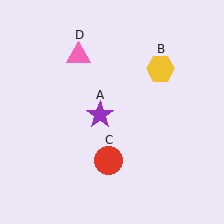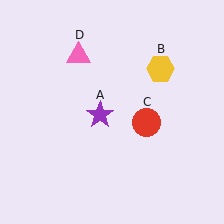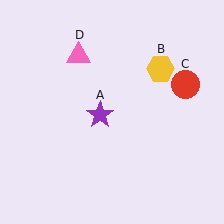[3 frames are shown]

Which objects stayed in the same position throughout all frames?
Purple star (object A) and yellow hexagon (object B) and pink triangle (object D) remained stationary.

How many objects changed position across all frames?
1 object changed position: red circle (object C).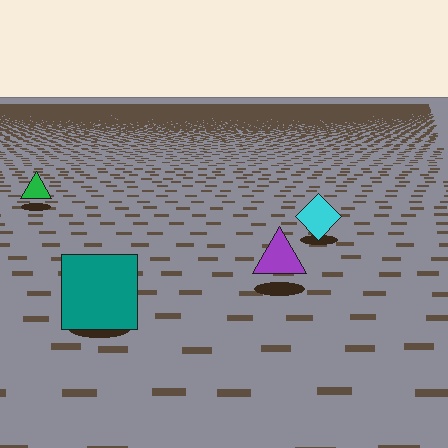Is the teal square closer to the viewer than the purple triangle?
Yes. The teal square is closer — you can tell from the texture gradient: the ground texture is coarser near it.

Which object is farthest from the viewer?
The green triangle is farthest from the viewer. It appears smaller and the ground texture around it is denser.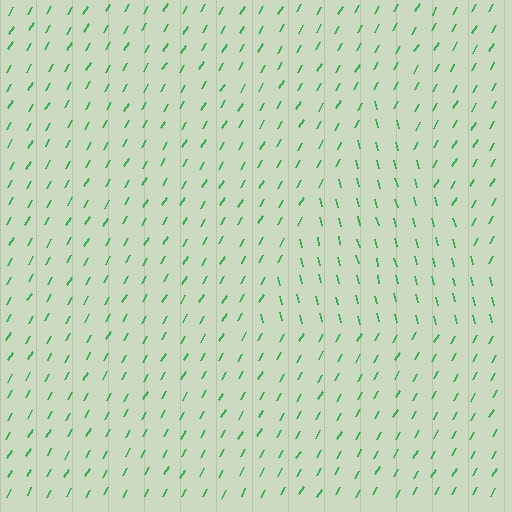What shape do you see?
I see a triangle.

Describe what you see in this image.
The image is filled with small green line segments. A triangle region in the image has lines oriented differently from the surrounding lines, creating a visible texture boundary.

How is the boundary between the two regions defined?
The boundary is defined purely by a change in line orientation (approximately 45 degrees difference). All lines are the same color and thickness.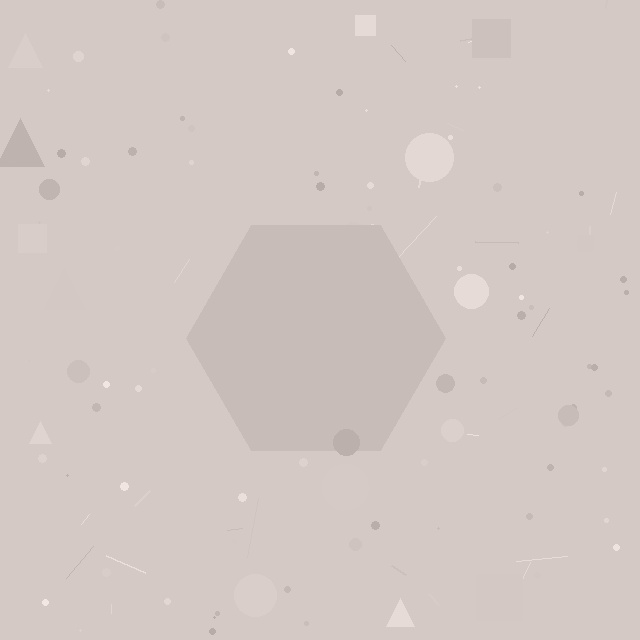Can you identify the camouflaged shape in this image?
The camouflaged shape is a hexagon.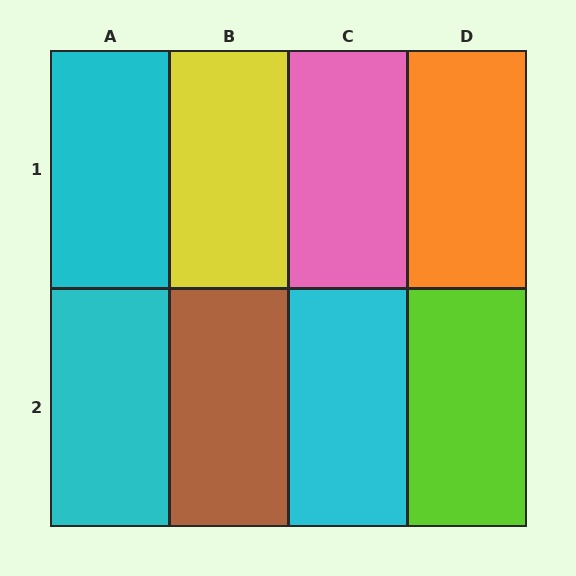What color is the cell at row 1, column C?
Pink.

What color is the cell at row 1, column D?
Orange.